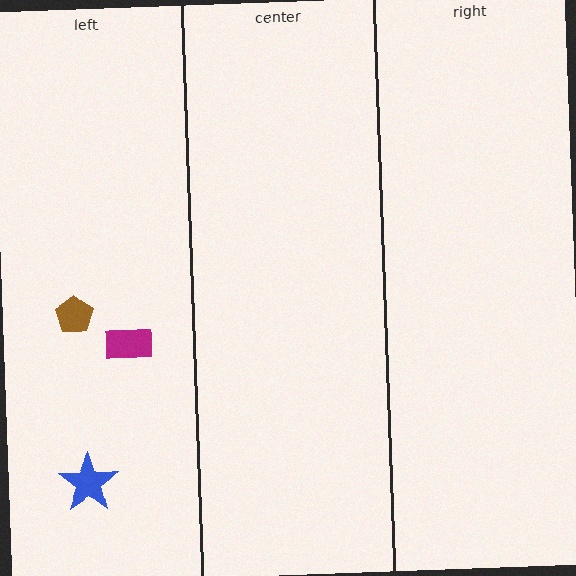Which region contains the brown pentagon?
The left region.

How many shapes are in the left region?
3.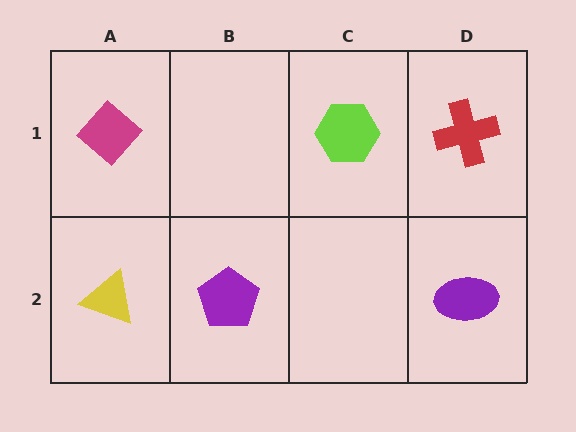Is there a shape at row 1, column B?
No, that cell is empty.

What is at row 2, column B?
A purple pentagon.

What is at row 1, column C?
A lime hexagon.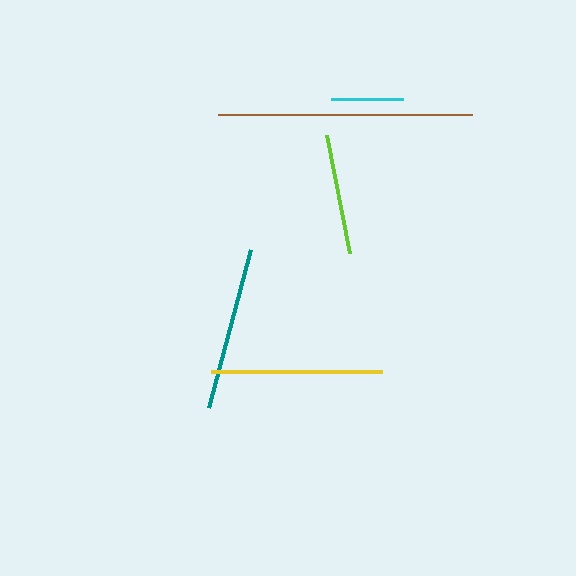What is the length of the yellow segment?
The yellow segment is approximately 171 pixels long.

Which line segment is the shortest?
The cyan line is the shortest at approximately 71 pixels.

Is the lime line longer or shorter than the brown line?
The brown line is longer than the lime line.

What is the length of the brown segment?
The brown segment is approximately 254 pixels long.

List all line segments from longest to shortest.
From longest to shortest: brown, yellow, teal, lime, cyan.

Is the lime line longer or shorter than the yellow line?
The yellow line is longer than the lime line.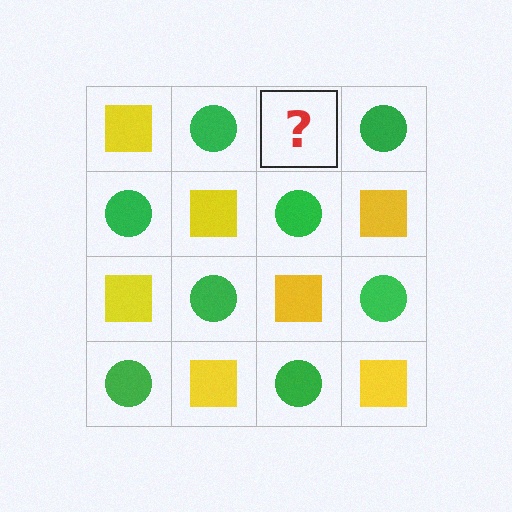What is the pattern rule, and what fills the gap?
The rule is that it alternates yellow square and green circle in a checkerboard pattern. The gap should be filled with a yellow square.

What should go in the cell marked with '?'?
The missing cell should contain a yellow square.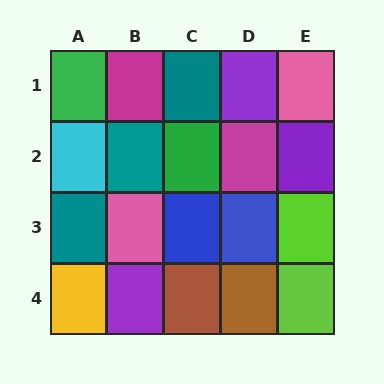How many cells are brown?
2 cells are brown.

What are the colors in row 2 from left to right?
Cyan, teal, green, magenta, purple.